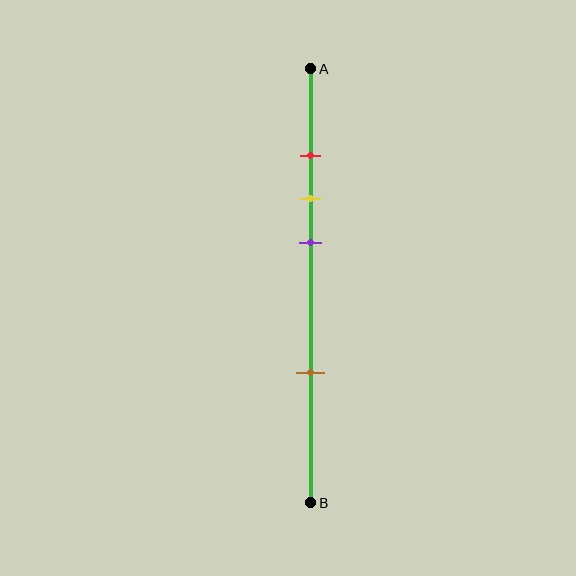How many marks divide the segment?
There are 4 marks dividing the segment.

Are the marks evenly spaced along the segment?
No, the marks are not evenly spaced.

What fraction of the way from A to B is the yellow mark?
The yellow mark is approximately 30% (0.3) of the way from A to B.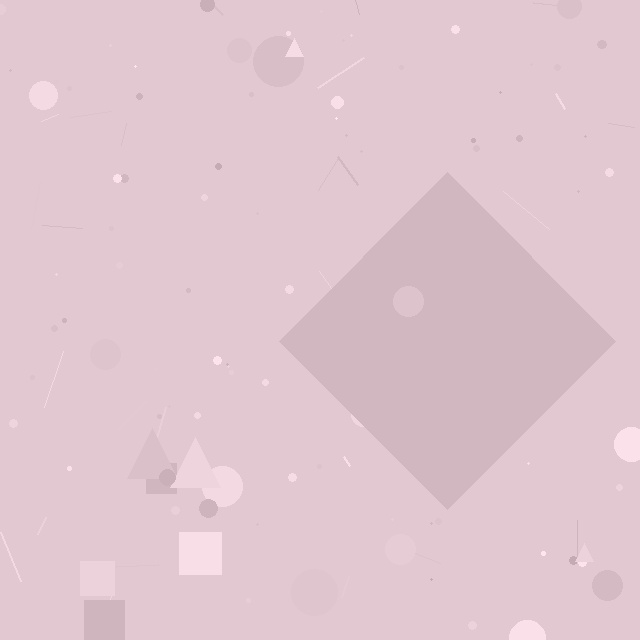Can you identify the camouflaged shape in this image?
The camouflaged shape is a diamond.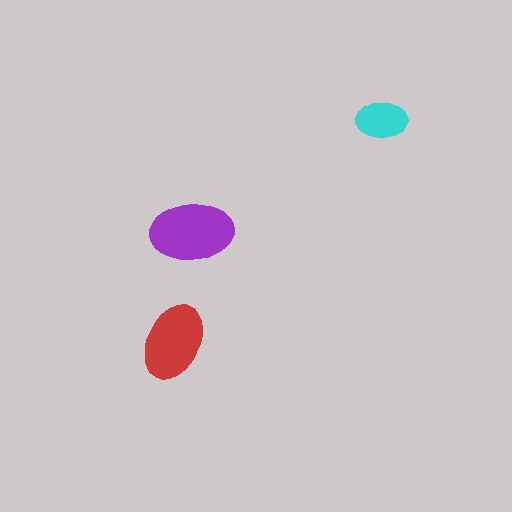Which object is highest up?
The cyan ellipse is topmost.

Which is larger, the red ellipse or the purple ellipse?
The purple one.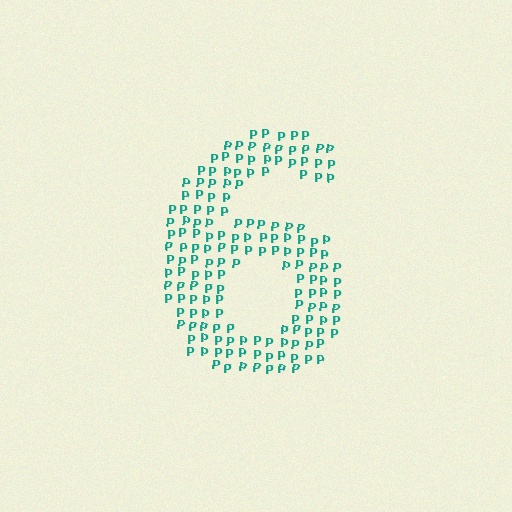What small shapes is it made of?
It is made of small letter P's.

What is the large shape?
The large shape is the digit 6.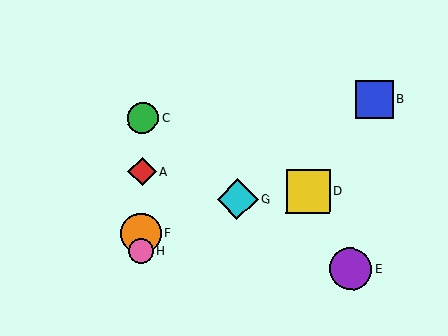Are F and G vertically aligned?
No, F is at x≈141 and G is at x≈237.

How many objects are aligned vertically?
4 objects (A, C, F, H) are aligned vertically.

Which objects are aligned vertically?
Objects A, C, F, H are aligned vertically.